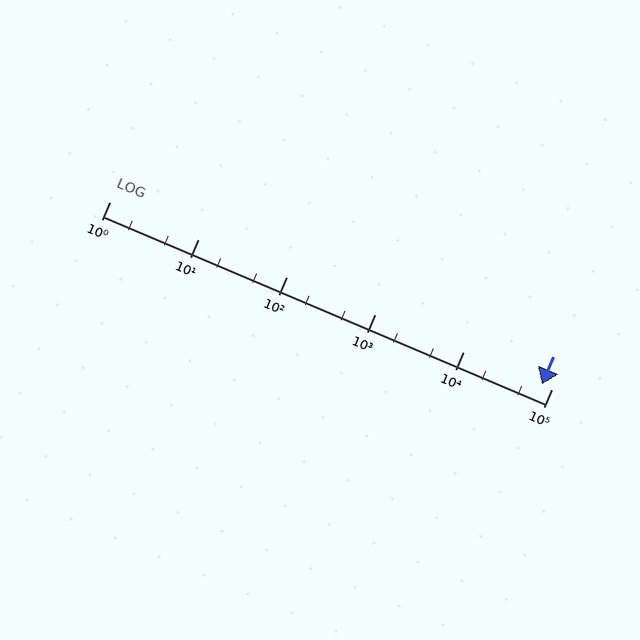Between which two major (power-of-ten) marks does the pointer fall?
The pointer is between 10000 and 100000.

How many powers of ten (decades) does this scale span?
The scale spans 5 decades, from 1 to 100000.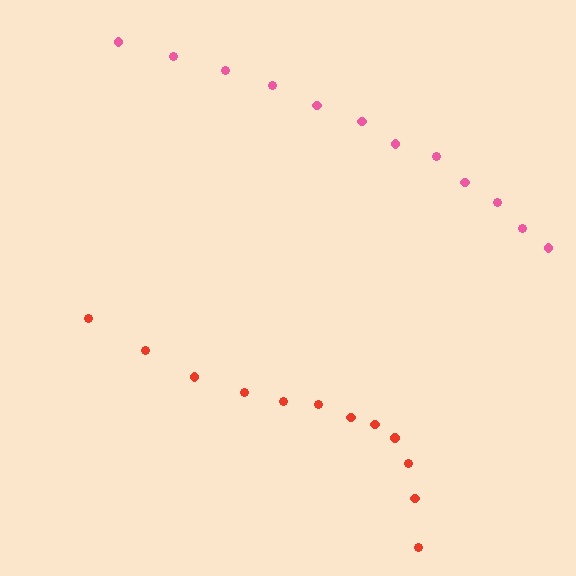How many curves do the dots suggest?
There are 2 distinct paths.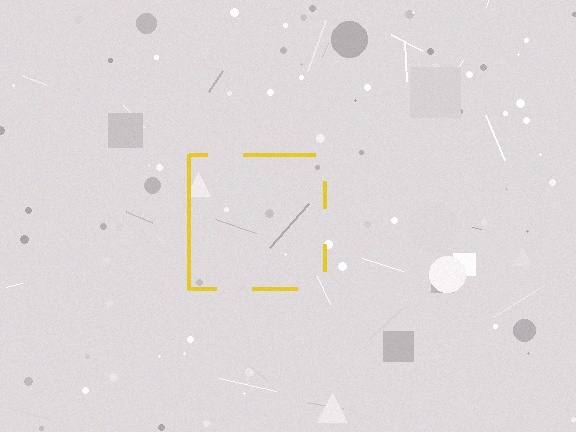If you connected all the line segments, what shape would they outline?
They would outline a square.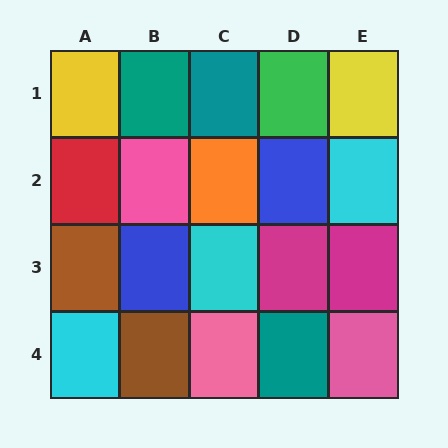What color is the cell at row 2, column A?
Red.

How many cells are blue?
2 cells are blue.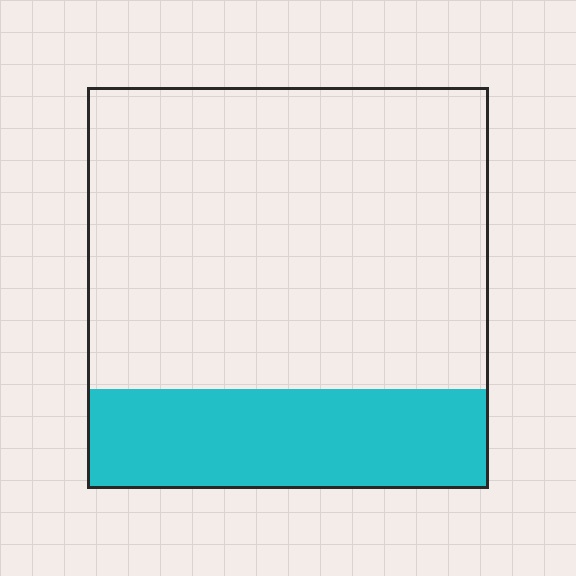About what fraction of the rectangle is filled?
About one quarter (1/4).